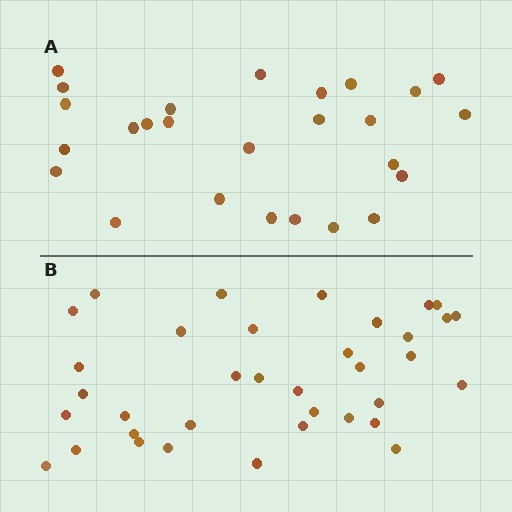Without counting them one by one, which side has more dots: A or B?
Region B (the bottom region) has more dots.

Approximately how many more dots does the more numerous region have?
Region B has roughly 10 or so more dots than region A.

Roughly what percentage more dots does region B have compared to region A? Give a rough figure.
About 40% more.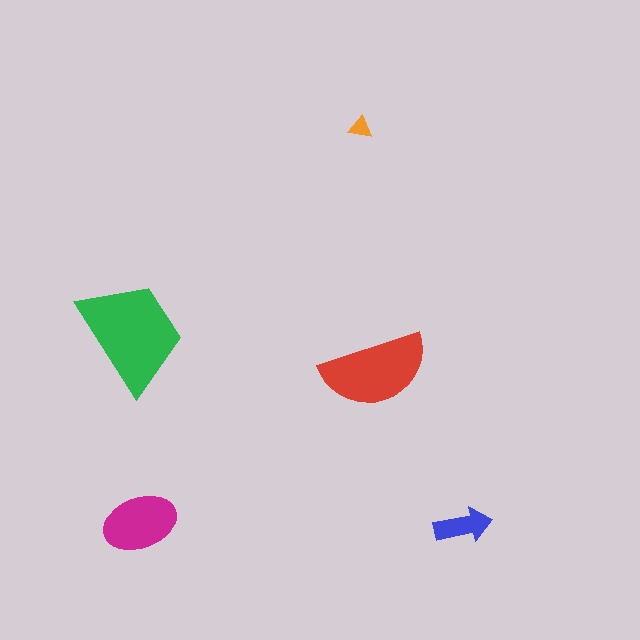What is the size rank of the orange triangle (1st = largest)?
5th.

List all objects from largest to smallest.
The green trapezoid, the red semicircle, the magenta ellipse, the blue arrow, the orange triangle.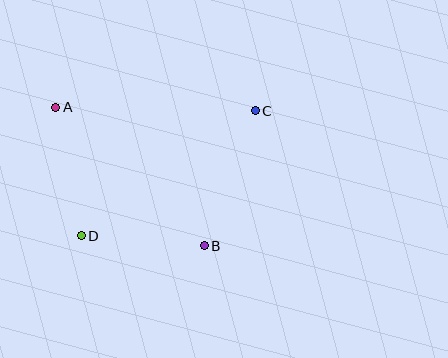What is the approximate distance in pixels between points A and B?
The distance between A and B is approximately 203 pixels.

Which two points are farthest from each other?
Points C and D are farthest from each other.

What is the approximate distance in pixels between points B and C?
The distance between B and C is approximately 144 pixels.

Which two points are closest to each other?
Points B and D are closest to each other.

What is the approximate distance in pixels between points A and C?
The distance between A and C is approximately 200 pixels.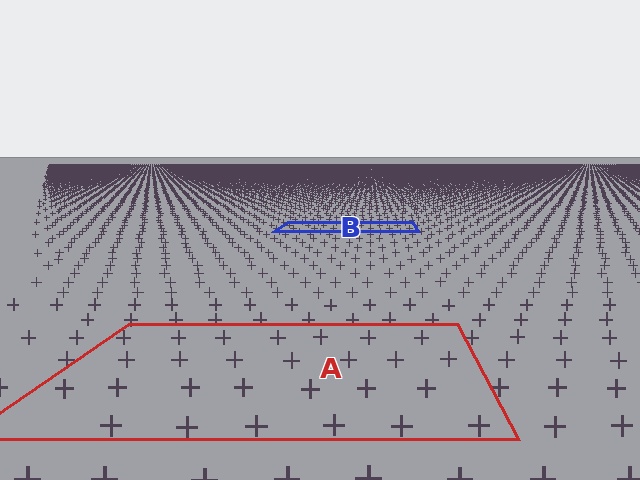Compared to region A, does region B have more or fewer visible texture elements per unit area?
Region B has more texture elements per unit area — they are packed more densely because it is farther away.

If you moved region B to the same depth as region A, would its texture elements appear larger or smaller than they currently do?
They would appear larger. At a closer depth, the same texture elements are projected at a bigger on-screen size.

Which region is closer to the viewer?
Region A is closer. The texture elements there are larger and more spread out.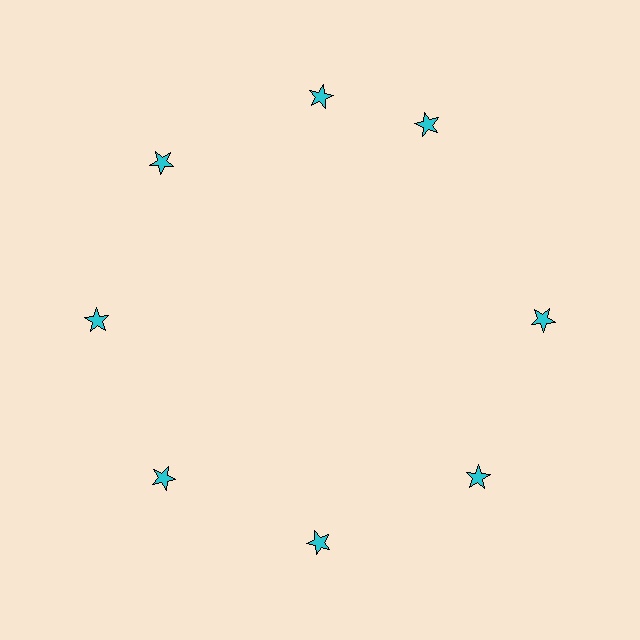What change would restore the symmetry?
The symmetry would be restored by rotating it back into even spacing with its neighbors so that all 8 stars sit at equal angles and equal distance from the center.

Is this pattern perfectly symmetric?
No. The 8 cyan stars are arranged in a ring, but one element near the 2 o'clock position is rotated out of alignment along the ring, breaking the 8-fold rotational symmetry.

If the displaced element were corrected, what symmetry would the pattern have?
It would have 8-fold rotational symmetry — the pattern would map onto itself every 45 degrees.